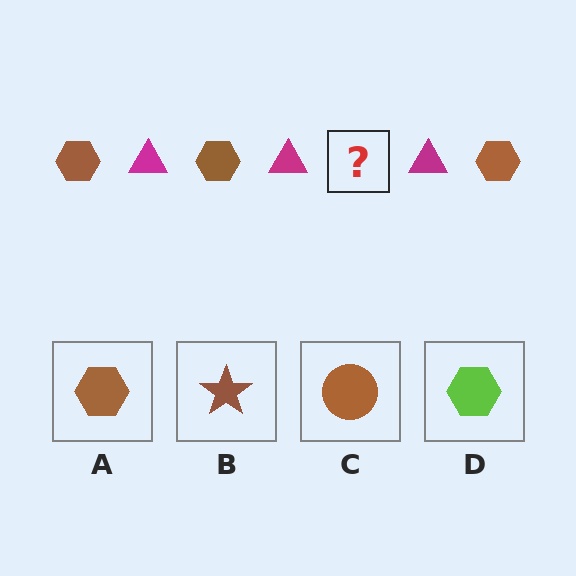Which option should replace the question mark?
Option A.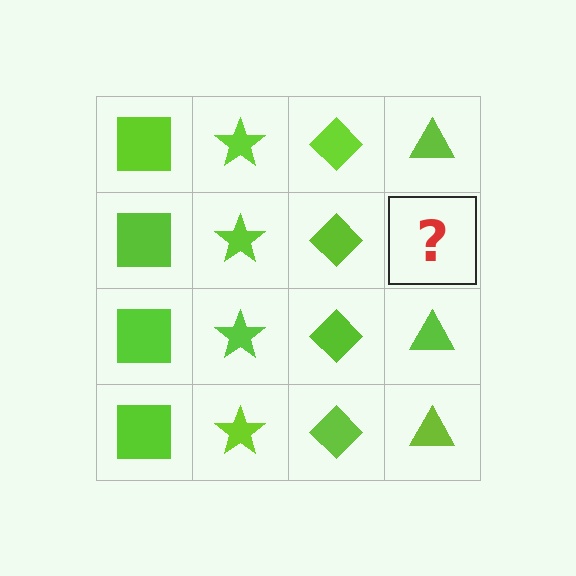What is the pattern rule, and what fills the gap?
The rule is that each column has a consistent shape. The gap should be filled with a lime triangle.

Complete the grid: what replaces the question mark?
The question mark should be replaced with a lime triangle.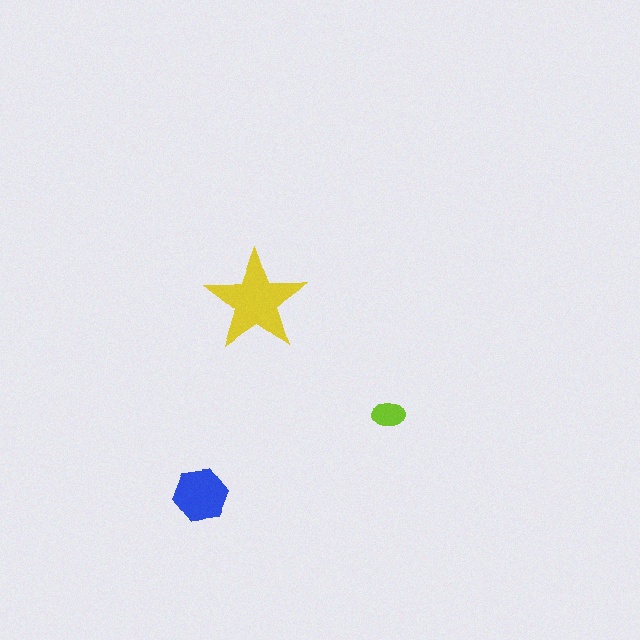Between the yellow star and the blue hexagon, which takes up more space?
The yellow star.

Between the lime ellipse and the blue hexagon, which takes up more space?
The blue hexagon.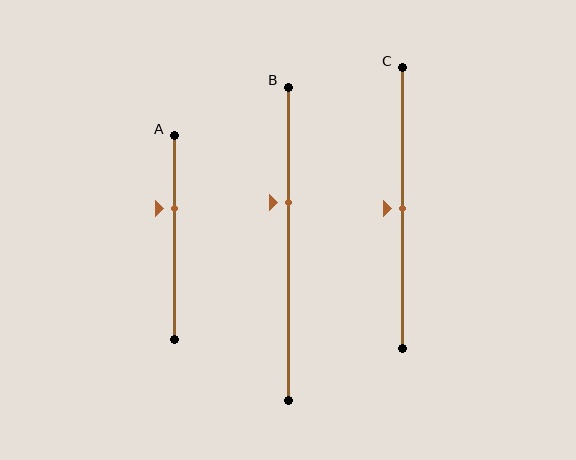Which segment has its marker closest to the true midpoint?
Segment C has its marker closest to the true midpoint.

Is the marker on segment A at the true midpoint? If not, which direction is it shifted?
No, the marker on segment A is shifted upward by about 15% of the segment length.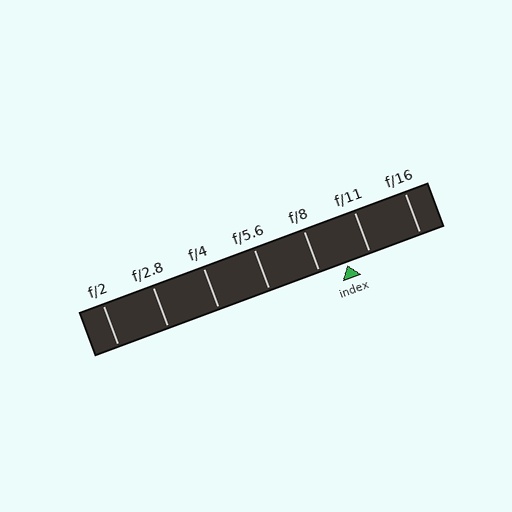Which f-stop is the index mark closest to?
The index mark is closest to f/11.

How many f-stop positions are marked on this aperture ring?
There are 7 f-stop positions marked.